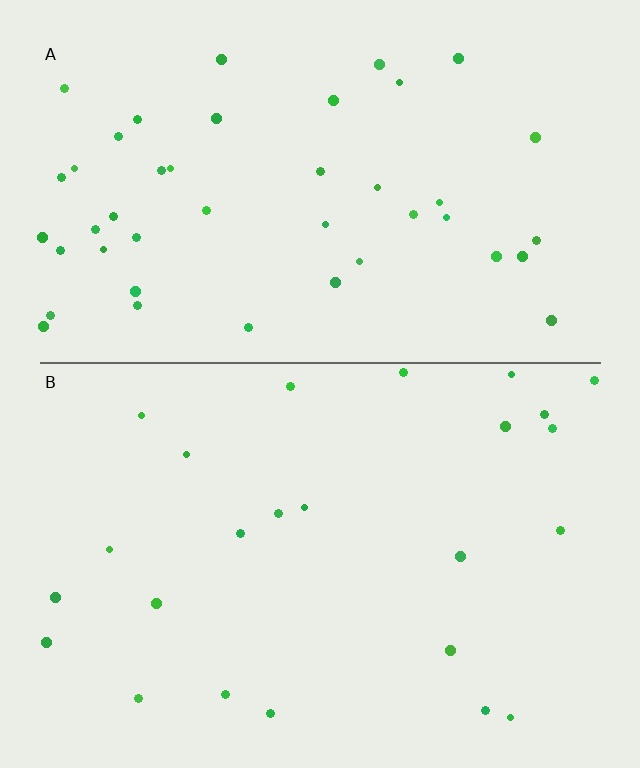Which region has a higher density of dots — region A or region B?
A (the top).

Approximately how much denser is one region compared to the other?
Approximately 1.8× — region A over region B.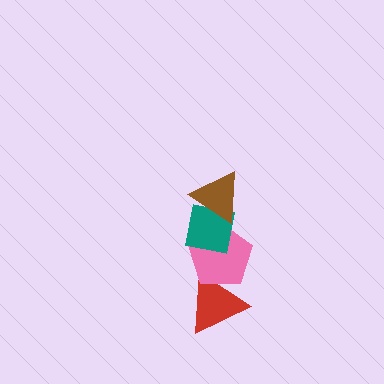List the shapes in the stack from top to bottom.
From top to bottom: the brown triangle, the teal square, the pink pentagon, the red triangle.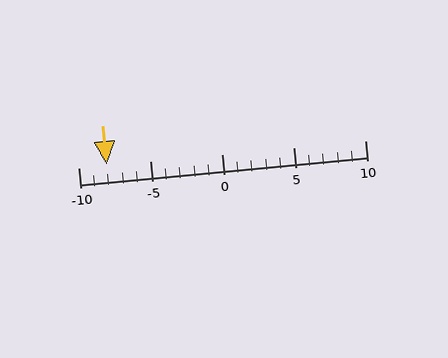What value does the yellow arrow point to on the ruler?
The yellow arrow points to approximately -8.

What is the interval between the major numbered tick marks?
The major tick marks are spaced 5 units apart.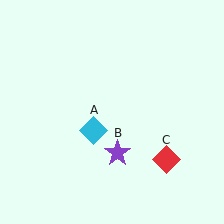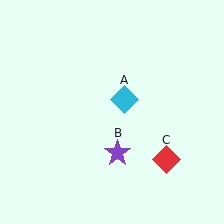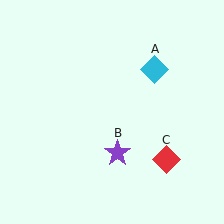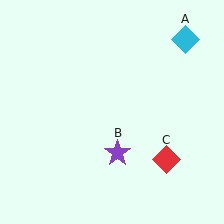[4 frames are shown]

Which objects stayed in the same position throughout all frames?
Purple star (object B) and red diamond (object C) remained stationary.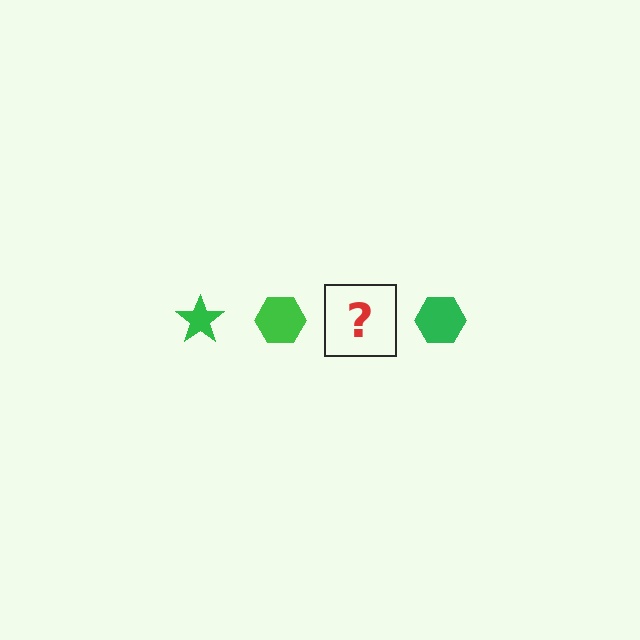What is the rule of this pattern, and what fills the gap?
The rule is that the pattern cycles through star, hexagon shapes in green. The gap should be filled with a green star.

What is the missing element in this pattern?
The missing element is a green star.